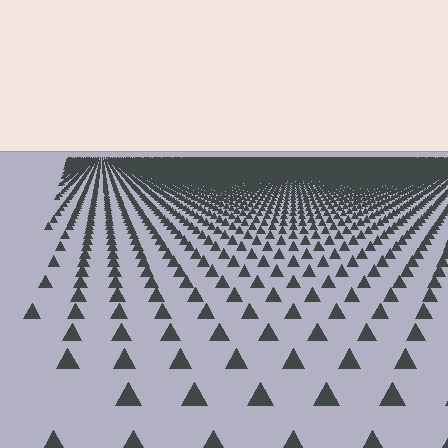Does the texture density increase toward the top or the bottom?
Density increases toward the top.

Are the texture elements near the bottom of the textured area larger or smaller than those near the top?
Larger. Near the bottom, elements are closer to the viewer and appear at a bigger on-screen size.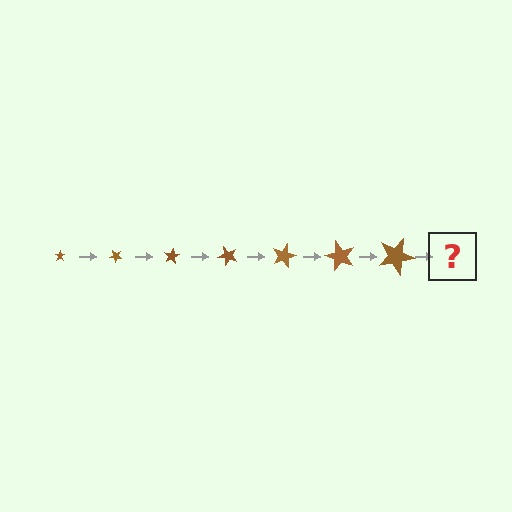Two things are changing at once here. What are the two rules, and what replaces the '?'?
The two rules are that the star grows larger each step and it rotates 40 degrees each step. The '?' should be a star, larger than the previous one and rotated 280 degrees from the start.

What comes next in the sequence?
The next element should be a star, larger than the previous one and rotated 280 degrees from the start.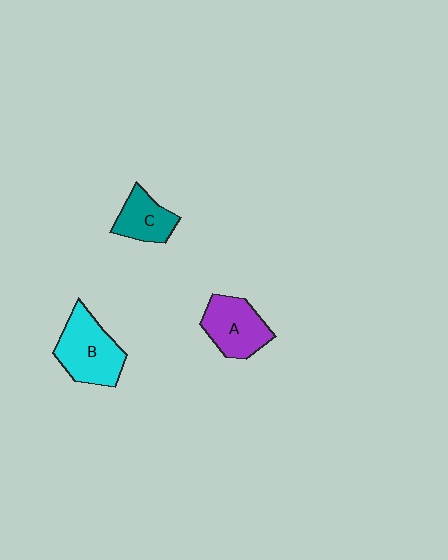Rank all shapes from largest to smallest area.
From largest to smallest: B (cyan), A (purple), C (teal).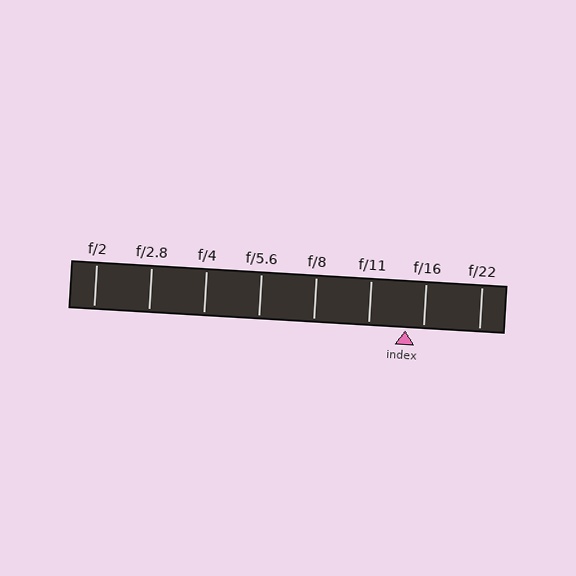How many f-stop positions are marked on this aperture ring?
There are 8 f-stop positions marked.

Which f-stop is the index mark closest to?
The index mark is closest to f/16.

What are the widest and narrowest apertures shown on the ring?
The widest aperture shown is f/2 and the narrowest is f/22.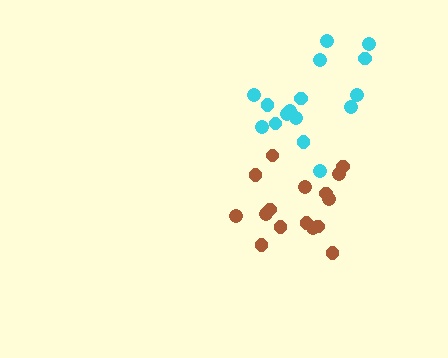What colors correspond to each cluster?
The clusters are colored: cyan, brown.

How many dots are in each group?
Group 1: 16 dots, Group 2: 16 dots (32 total).